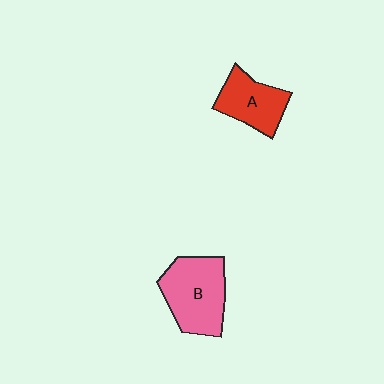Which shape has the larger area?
Shape B (pink).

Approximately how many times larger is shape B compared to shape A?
Approximately 1.4 times.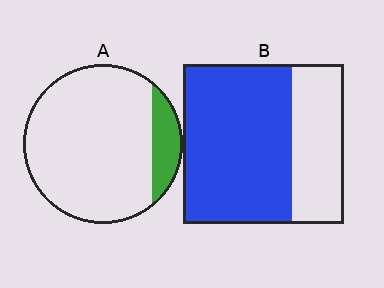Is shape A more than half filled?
No.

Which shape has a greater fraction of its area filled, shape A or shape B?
Shape B.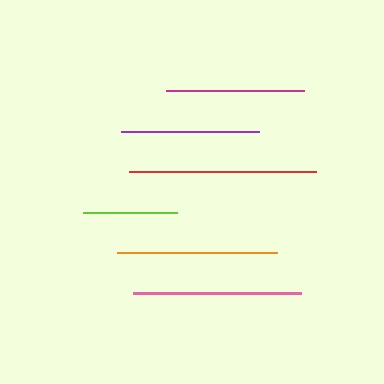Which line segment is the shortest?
The lime line is the shortest at approximately 94 pixels.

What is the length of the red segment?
The red segment is approximately 187 pixels long.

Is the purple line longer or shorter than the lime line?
The purple line is longer than the lime line.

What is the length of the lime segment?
The lime segment is approximately 94 pixels long.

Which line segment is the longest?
The red line is the longest at approximately 187 pixels.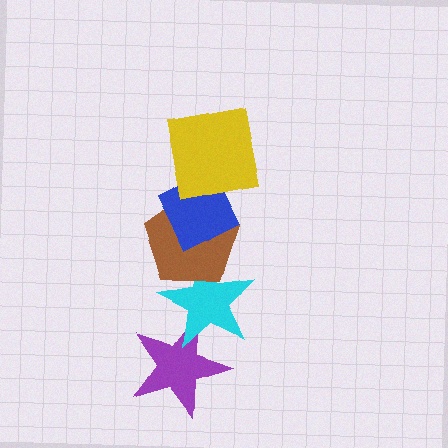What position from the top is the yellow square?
The yellow square is 1st from the top.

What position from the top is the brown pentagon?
The brown pentagon is 3rd from the top.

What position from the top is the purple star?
The purple star is 5th from the top.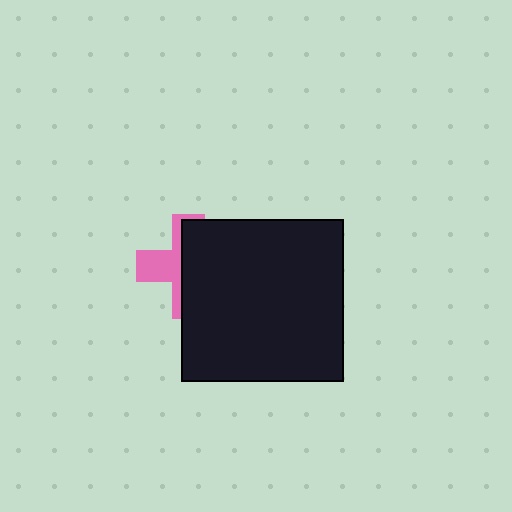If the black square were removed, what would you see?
You would see the complete pink cross.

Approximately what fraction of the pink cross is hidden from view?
Roughly 60% of the pink cross is hidden behind the black square.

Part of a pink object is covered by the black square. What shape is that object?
It is a cross.